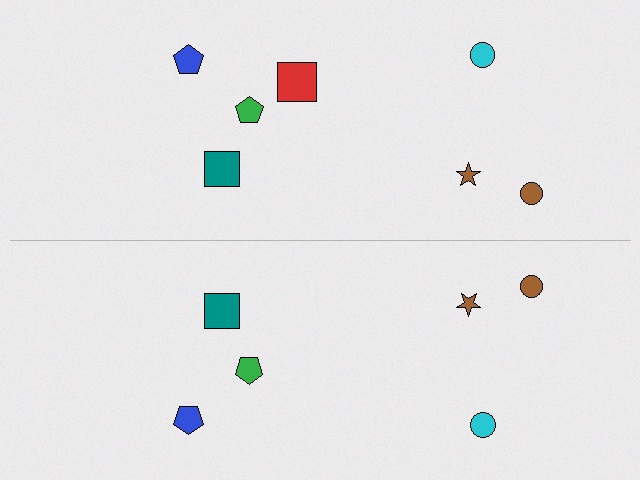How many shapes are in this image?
There are 13 shapes in this image.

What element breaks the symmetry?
A red square is missing from the bottom side.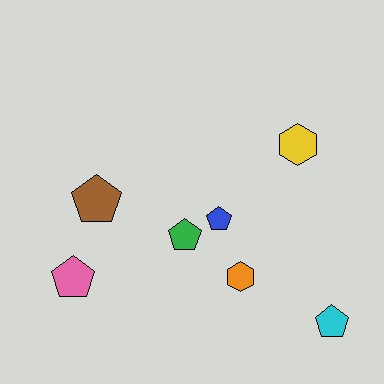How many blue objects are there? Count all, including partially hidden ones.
There is 1 blue object.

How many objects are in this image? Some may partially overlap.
There are 7 objects.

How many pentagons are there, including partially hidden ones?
There are 5 pentagons.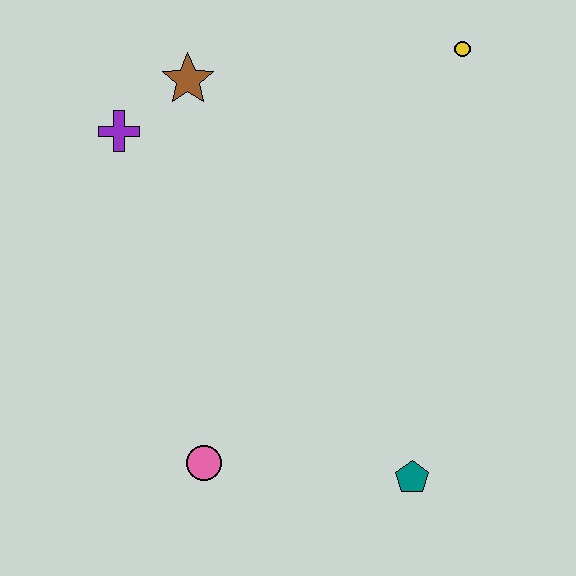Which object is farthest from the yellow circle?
The pink circle is farthest from the yellow circle.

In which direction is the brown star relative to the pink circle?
The brown star is above the pink circle.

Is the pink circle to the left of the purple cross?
No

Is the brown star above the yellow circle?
No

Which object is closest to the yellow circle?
The brown star is closest to the yellow circle.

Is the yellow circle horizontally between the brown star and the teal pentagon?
No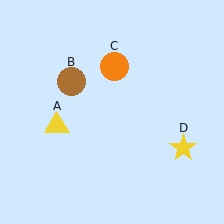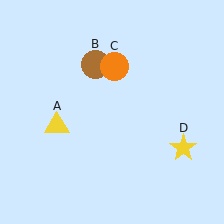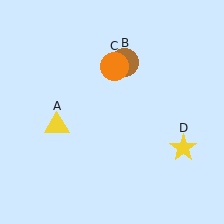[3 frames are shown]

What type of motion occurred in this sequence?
The brown circle (object B) rotated clockwise around the center of the scene.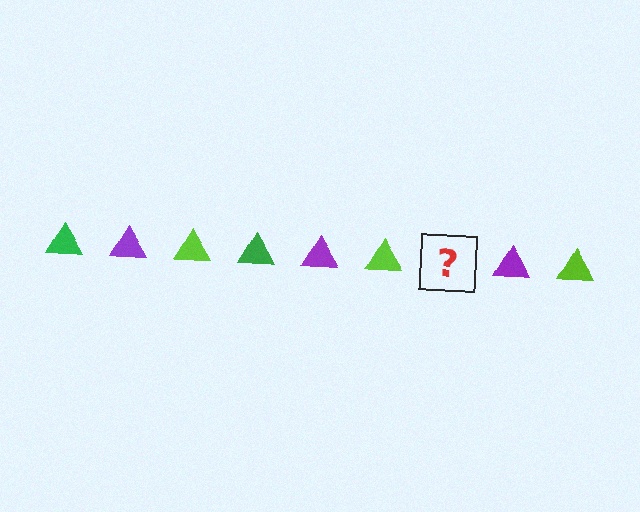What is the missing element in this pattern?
The missing element is a green triangle.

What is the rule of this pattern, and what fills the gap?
The rule is that the pattern cycles through green, purple, lime triangles. The gap should be filled with a green triangle.